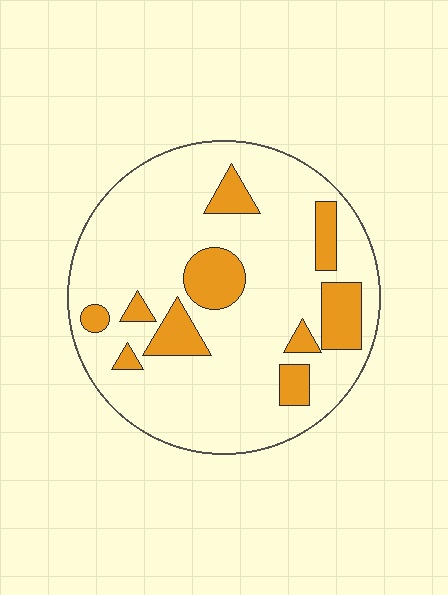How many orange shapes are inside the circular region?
10.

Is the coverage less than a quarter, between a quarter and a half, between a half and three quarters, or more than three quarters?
Less than a quarter.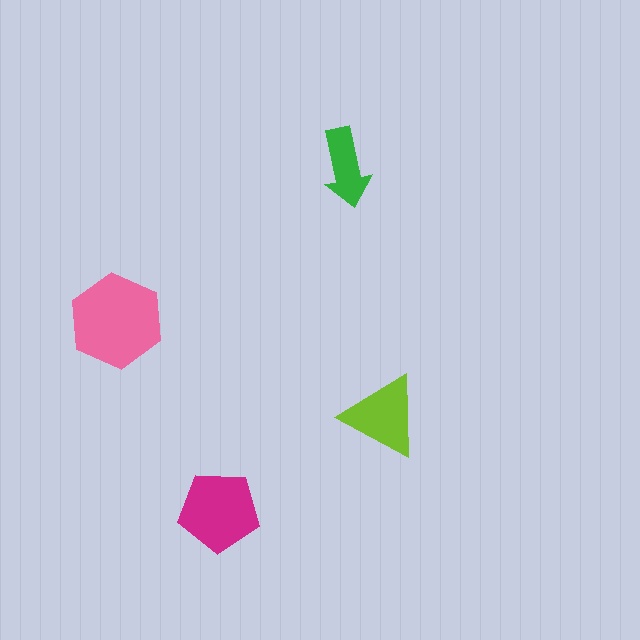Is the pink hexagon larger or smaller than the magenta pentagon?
Larger.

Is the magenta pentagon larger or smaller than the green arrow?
Larger.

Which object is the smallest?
The green arrow.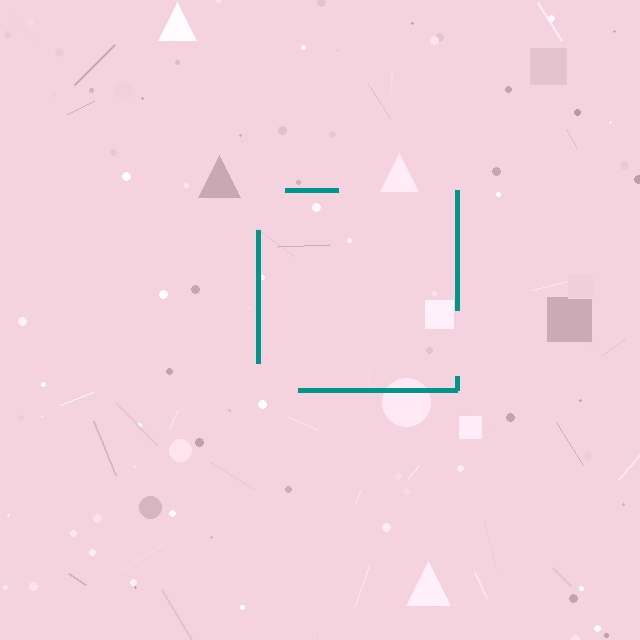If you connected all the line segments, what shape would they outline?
They would outline a square.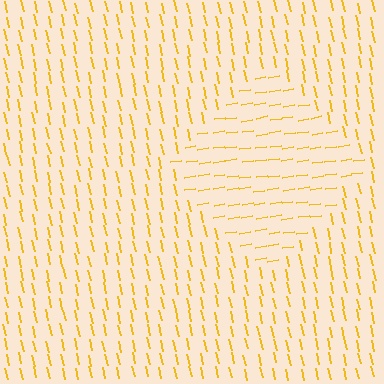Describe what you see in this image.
The image is filled with small yellow line segments. A diamond region in the image has lines oriented differently from the surrounding lines, creating a visible texture boundary.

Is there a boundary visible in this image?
Yes, there is a texture boundary formed by a change in line orientation.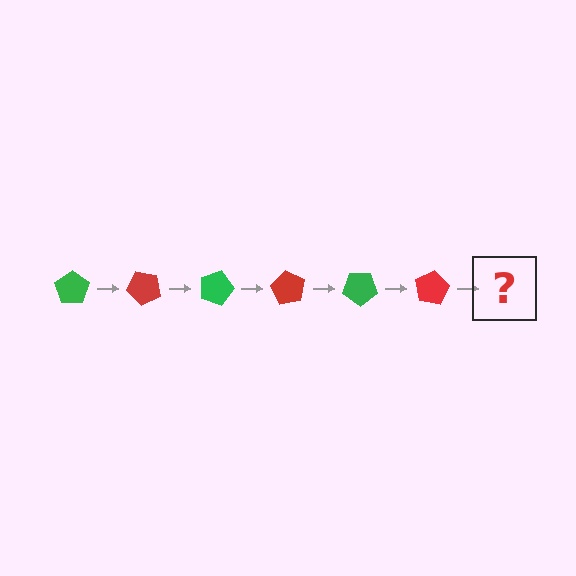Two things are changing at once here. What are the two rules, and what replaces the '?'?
The two rules are that it rotates 45 degrees each step and the color cycles through green and red. The '?' should be a green pentagon, rotated 270 degrees from the start.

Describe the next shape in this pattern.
It should be a green pentagon, rotated 270 degrees from the start.